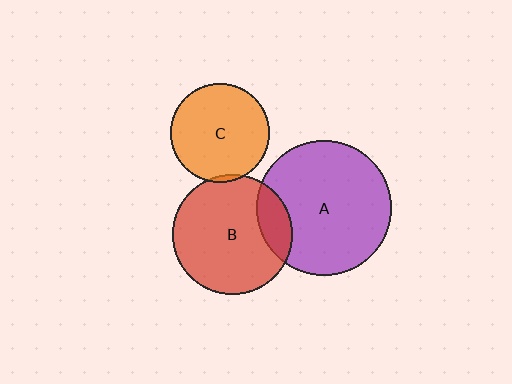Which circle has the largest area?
Circle A (purple).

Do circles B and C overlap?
Yes.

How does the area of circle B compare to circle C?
Approximately 1.5 times.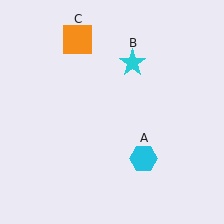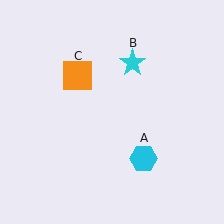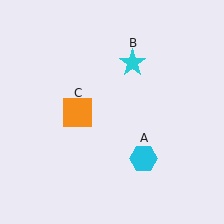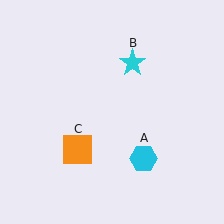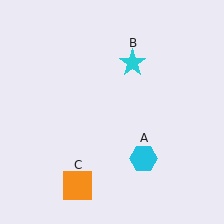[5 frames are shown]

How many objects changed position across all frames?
1 object changed position: orange square (object C).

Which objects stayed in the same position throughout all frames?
Cyan hexagon (object A) and cyan star (object B) remained stationary.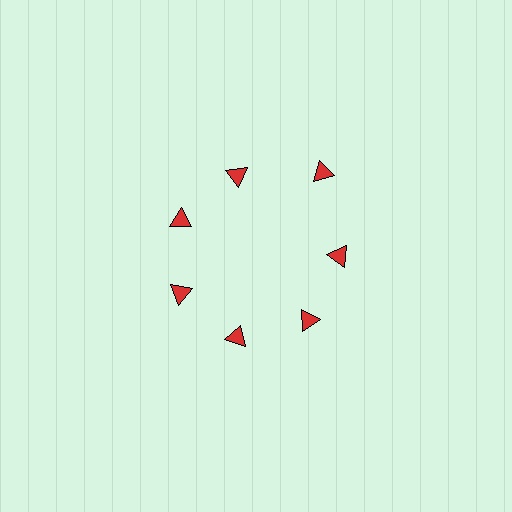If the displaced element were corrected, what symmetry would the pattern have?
It would have 7-fold rotational symmetry — the pattern would map onto itself every 51 degrees.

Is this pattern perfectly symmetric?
No. The 7 red triangles are arranged in a ring, but one element near the 1 o'clock position is pushed outward from the center, breaking the 7-fold rotational symmetry.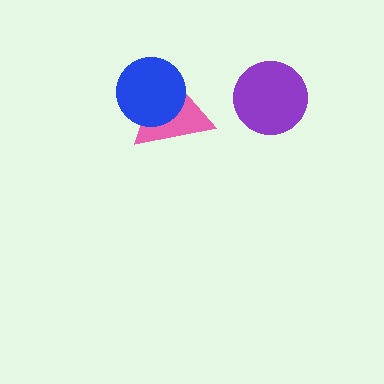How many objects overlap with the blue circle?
1 object overlaps with the blue circle.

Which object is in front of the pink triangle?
The blue circle is in front of the pink triangle.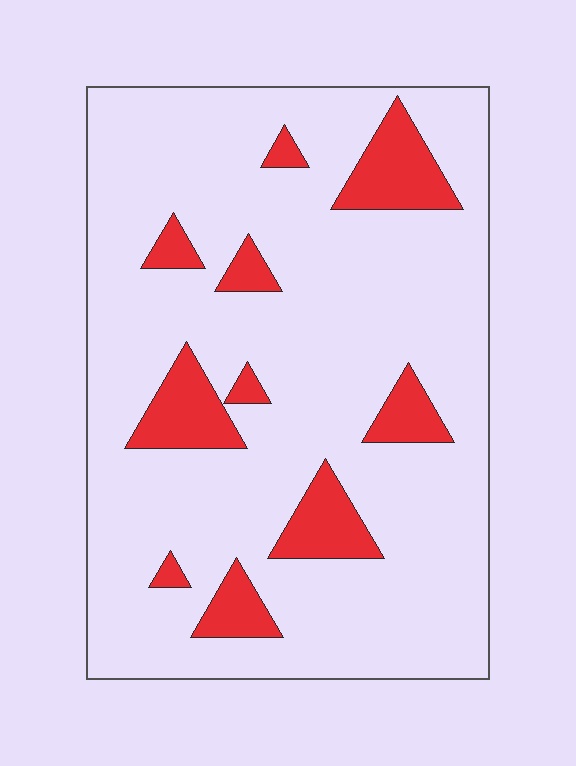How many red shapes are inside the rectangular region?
10.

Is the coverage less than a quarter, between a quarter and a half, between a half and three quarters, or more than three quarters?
Less than a quarter.